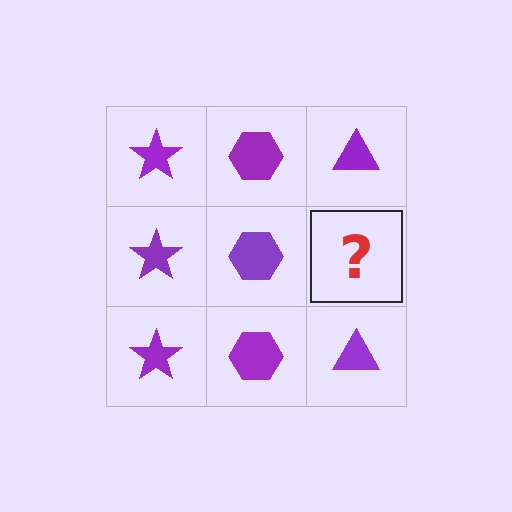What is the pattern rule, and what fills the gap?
The rule is that each column has a consistent shape. The gap should be filled with a purple triangle.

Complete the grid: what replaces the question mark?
The question mark should be replaced with a purple triangle.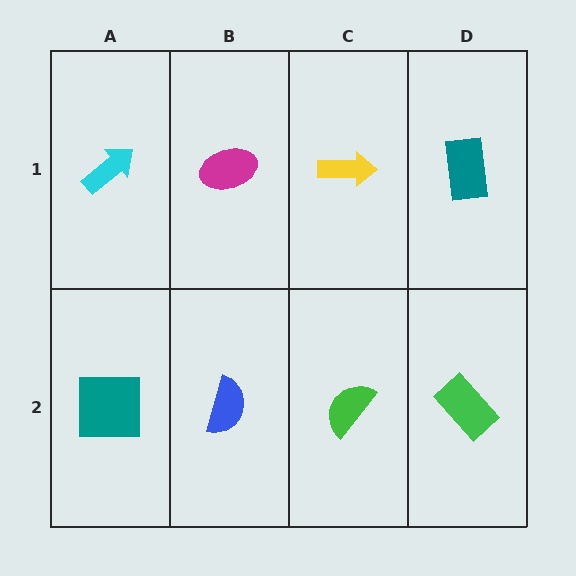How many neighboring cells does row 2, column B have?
3.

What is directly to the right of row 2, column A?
A blue semicircle.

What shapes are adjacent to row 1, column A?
A teal square (row 2, column A), a magenta ellipse (row 1, column B).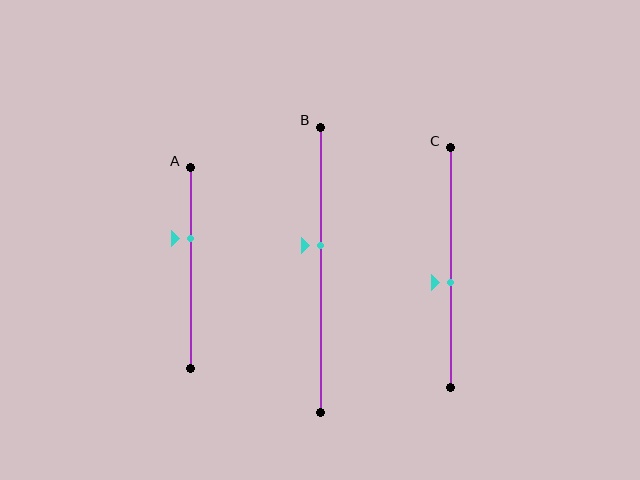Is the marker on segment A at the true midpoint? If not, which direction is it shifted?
No, the marker on segment A is shifted upward by about 15% of the segment length.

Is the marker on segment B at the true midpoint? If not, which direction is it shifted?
No, the marker on segment B is shifted upward by about 8% of the segment length.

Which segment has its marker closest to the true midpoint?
Segment C has its marker closest to the true midpoint.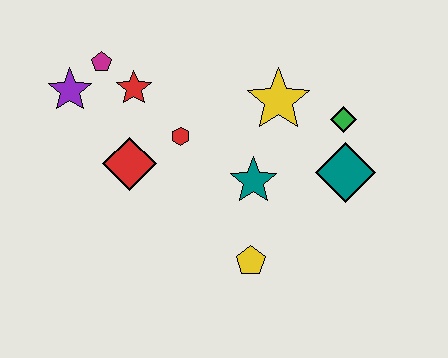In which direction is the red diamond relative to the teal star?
The red diamond is to the left of the teal star.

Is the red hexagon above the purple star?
No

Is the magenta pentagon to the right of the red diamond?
No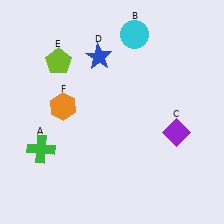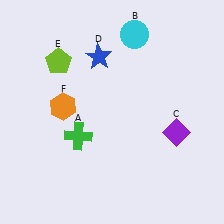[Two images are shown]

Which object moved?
The green cross (A) moved right.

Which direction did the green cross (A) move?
The green cross (A) moved right.